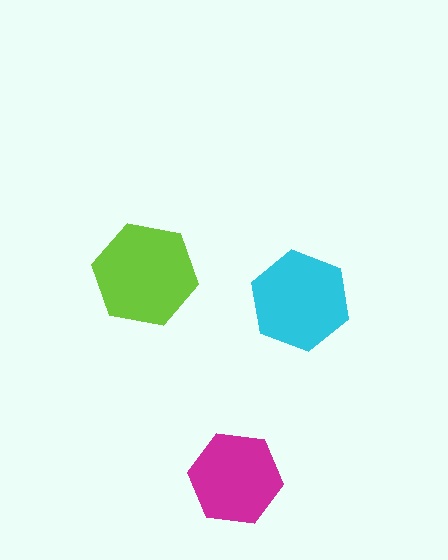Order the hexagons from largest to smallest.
the lime one, the cyan one, the magenta one.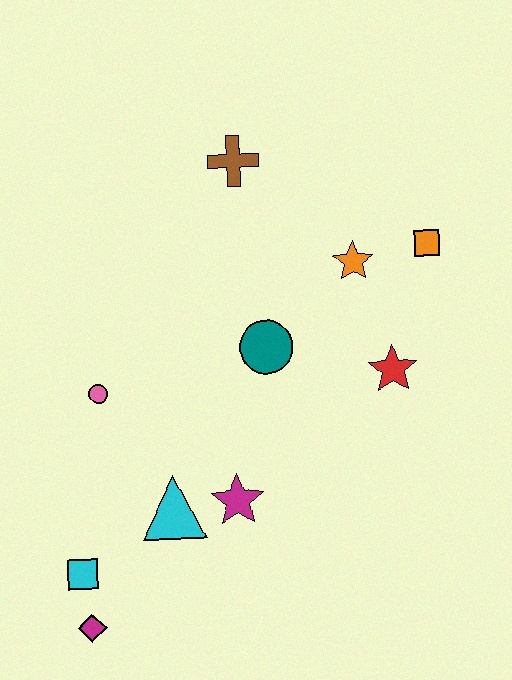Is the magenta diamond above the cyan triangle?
No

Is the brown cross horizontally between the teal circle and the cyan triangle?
Yes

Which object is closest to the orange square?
The orange star is closest to the orange square.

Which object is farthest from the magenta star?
The brown cross is farthest from the magenta star.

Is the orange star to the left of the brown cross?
No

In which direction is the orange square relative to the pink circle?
The orange square is to the right of the pink circle.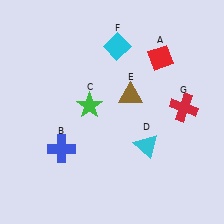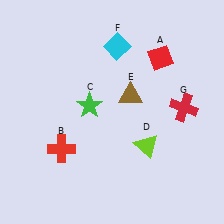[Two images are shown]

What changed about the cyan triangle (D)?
In Image 1, D is cyan. In Image 2, it changed to lime.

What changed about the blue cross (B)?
In Image 1, B is blue. In Image 2, it changed to red.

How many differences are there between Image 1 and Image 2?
There are 2 differences between the two images.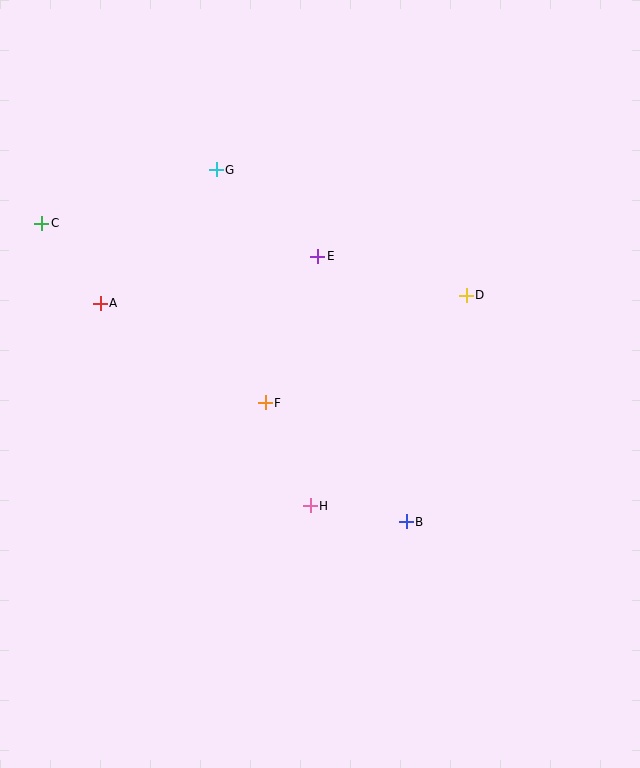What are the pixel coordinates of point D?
Point D is at (466, 295).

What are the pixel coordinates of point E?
Point E is at (318, 256).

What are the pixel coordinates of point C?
Point C is at (42, 223).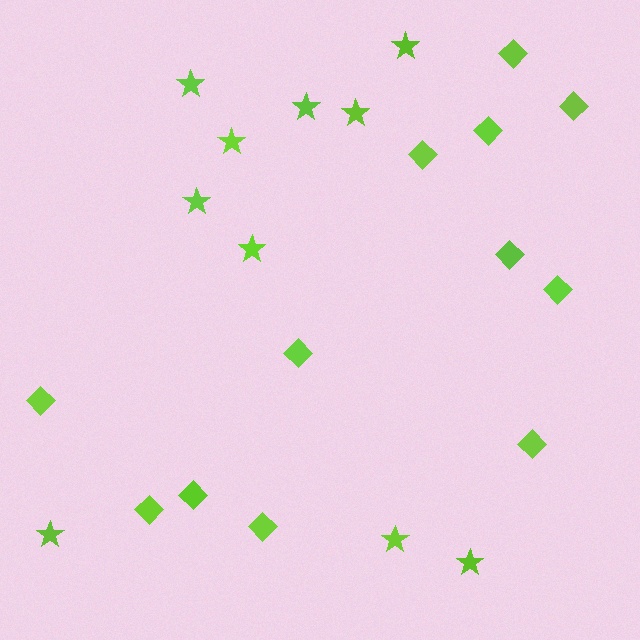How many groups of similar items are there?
There are 2 groups: one group of diamonds (12) and one group of stars (10).